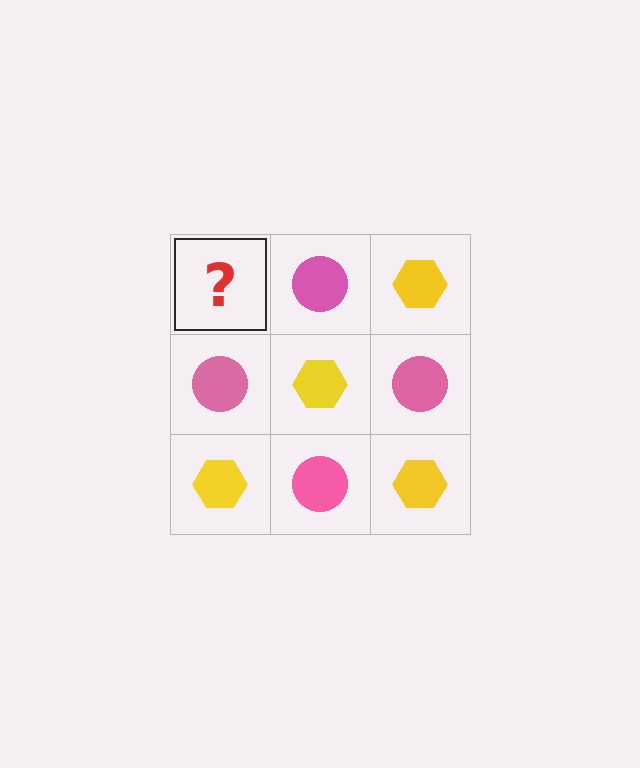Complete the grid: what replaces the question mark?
The question mark should be replaced with a yellow hexagon.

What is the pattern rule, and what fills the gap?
The rule is that it alternates yellow hexagon and pink circle in a checkerboard pattern. The gap should be filled with a yellow hexagon.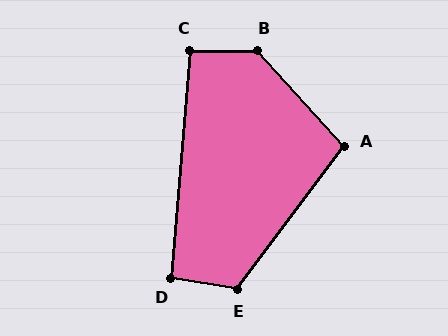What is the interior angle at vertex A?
Approximately 101 degrees (obtuse).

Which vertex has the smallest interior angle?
C, at approximately 95 degrees.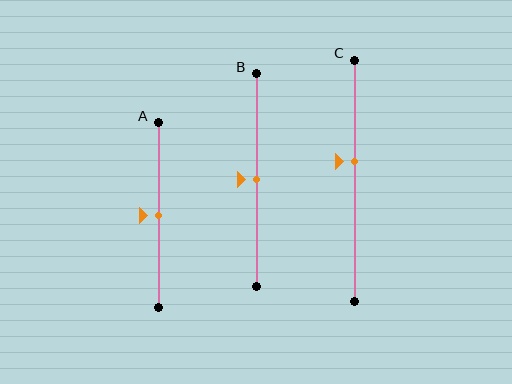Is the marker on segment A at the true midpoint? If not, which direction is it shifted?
Yes, the marker on segment A is at the true midpoint.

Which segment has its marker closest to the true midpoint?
Segment A has its marker closest to the true midpoint.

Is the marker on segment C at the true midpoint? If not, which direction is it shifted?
No, the marker on segment C is shifted upward by about 8% of the segment length.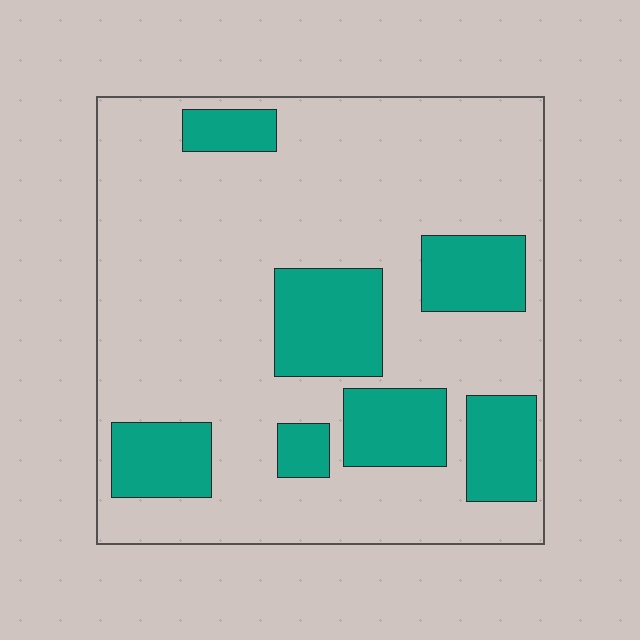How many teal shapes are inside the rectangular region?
7.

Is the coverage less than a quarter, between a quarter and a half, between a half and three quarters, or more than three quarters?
Between a quarter and a half.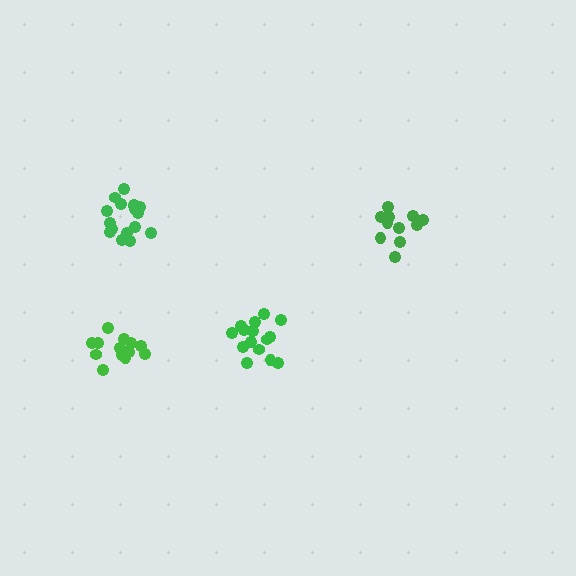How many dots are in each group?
Group 1: 15 dots, Group 2: 12 dots, Group 3: 14 dots, Group 4: 17 dots (58 total).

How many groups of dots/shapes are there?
There are 4 groups.